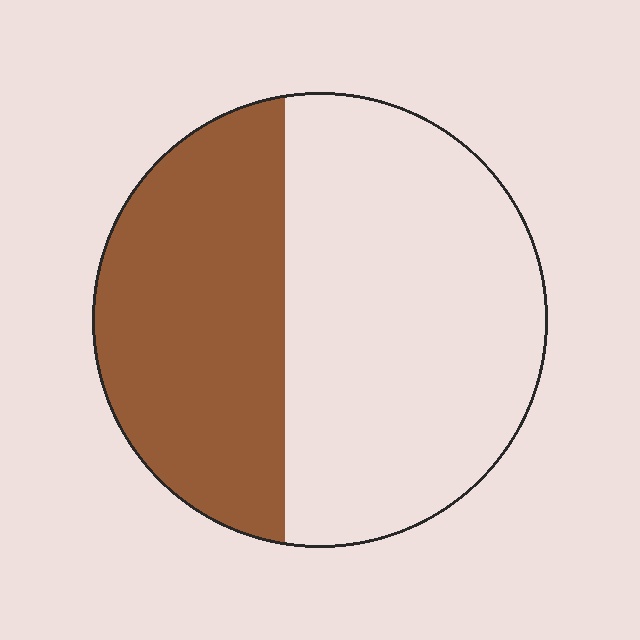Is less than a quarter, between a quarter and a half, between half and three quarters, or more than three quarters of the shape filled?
Between a quarter and a half.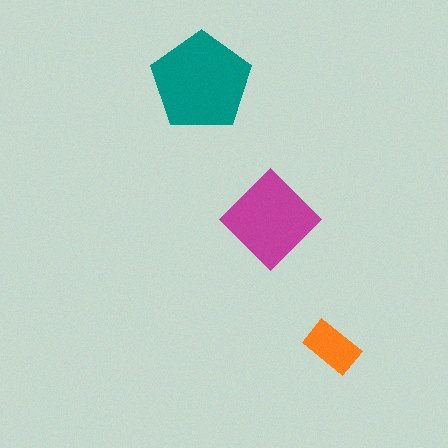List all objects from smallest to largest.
The orange rectangle, the magenta diamond, the teal pentagon.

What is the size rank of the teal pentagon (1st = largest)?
1st.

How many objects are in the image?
There are 3 objects in the image.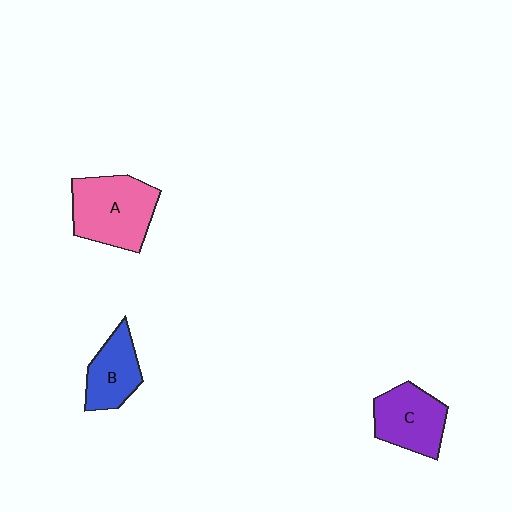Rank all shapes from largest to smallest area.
From largest to smallest: A (pink), C (purple), B (blue).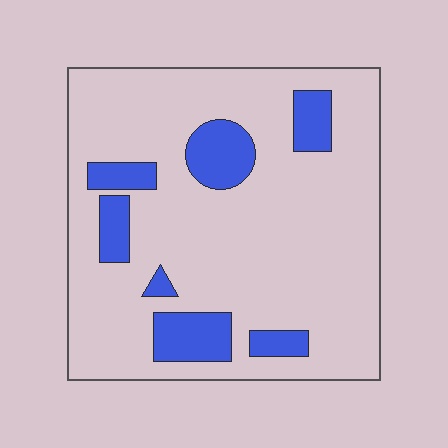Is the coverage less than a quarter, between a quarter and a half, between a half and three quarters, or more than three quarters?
Less than a quarter.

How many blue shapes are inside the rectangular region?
7.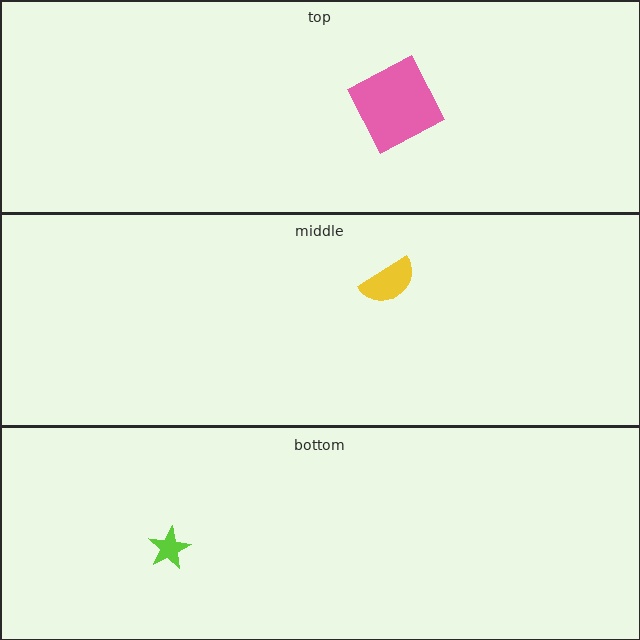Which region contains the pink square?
The top region.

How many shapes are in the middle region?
1.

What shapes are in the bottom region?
The lime star.